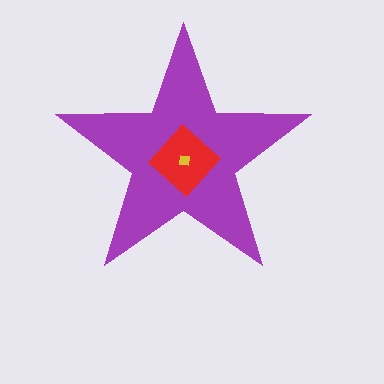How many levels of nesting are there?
3.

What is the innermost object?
The yellow square.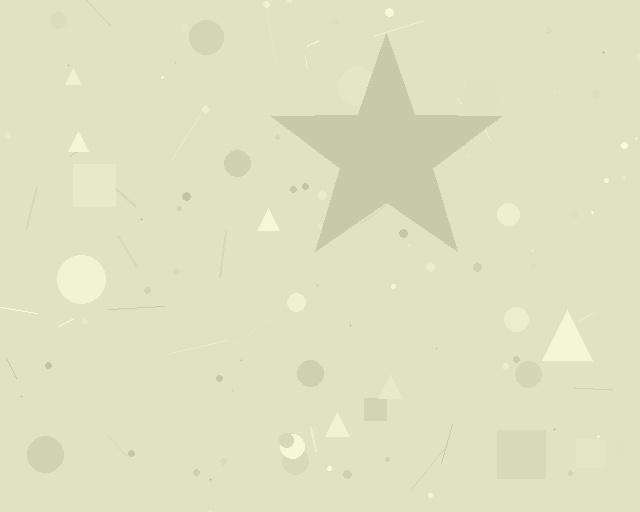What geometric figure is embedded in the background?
A star is embedded in the background.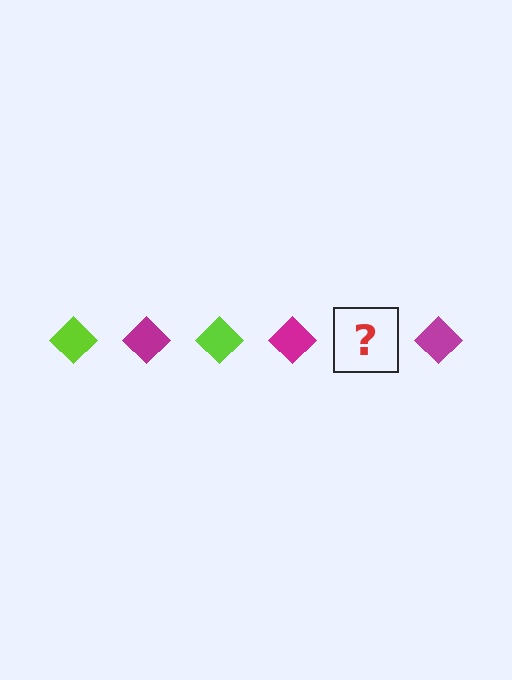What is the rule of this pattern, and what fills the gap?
The rule is that the pattern cycles through lime, magenta diamonds. The gap should be filled with a lime diamond.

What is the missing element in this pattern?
The missing element is a lime diamond.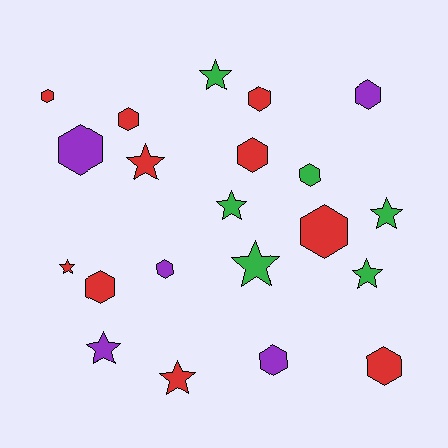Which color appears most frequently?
Red, with 10 objects.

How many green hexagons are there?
There is 1 green hexagon.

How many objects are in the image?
There are 21 objects.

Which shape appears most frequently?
Hexagon, with 12 objects.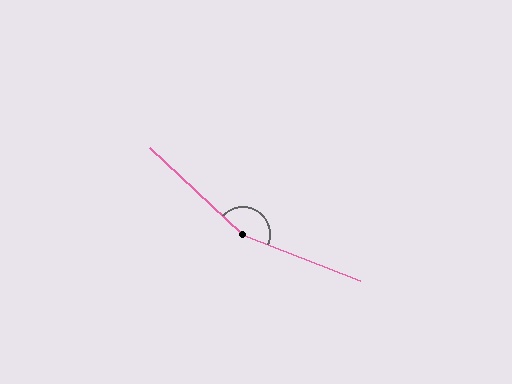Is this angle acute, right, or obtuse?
It is obtuse.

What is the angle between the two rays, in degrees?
Approximately 159 degrees.